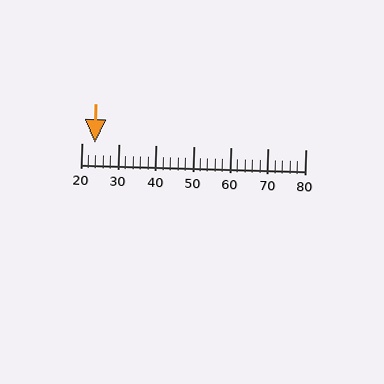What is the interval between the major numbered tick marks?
The major tick marks are spaced 10 units apart.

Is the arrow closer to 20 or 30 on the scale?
The arrow is closer to 20.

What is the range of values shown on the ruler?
The ruler shows values from 20 to 80.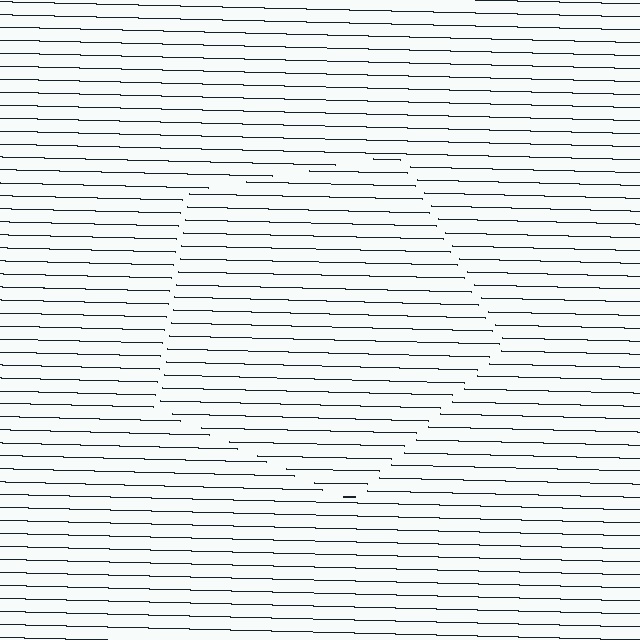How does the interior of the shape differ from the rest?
The interior of the shape contains the same grating, shifted by half a period — the contour is defined by the phase discontinuity where line-ends from the inner and outer gratings abut.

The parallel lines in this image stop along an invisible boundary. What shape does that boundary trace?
An illusory pentagon. The interior of the shape contains the same grating, shifted by half a period — the contour is defined by the phase discontinuity where line-ends from the inner and outer gratings abut.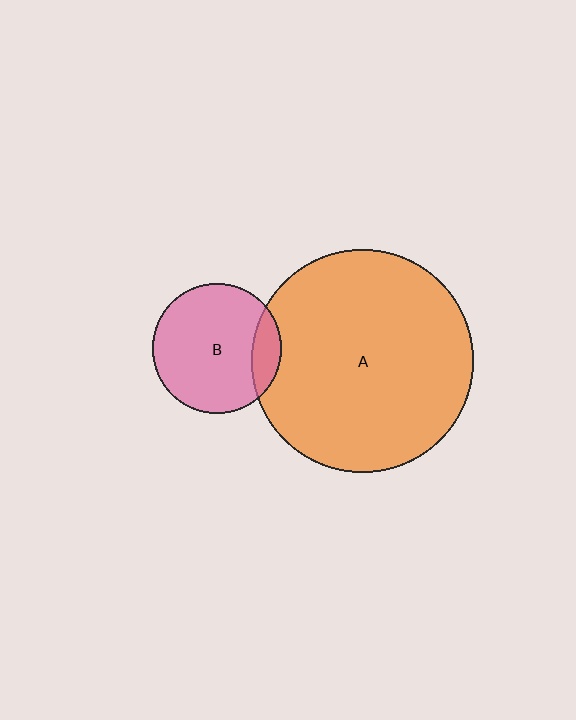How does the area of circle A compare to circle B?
Approximately 3.0 times.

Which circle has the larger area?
Circle A (orange).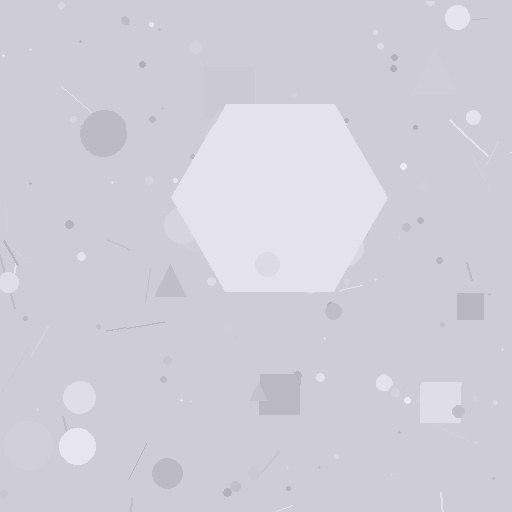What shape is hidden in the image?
A hexagon is hidden in the image.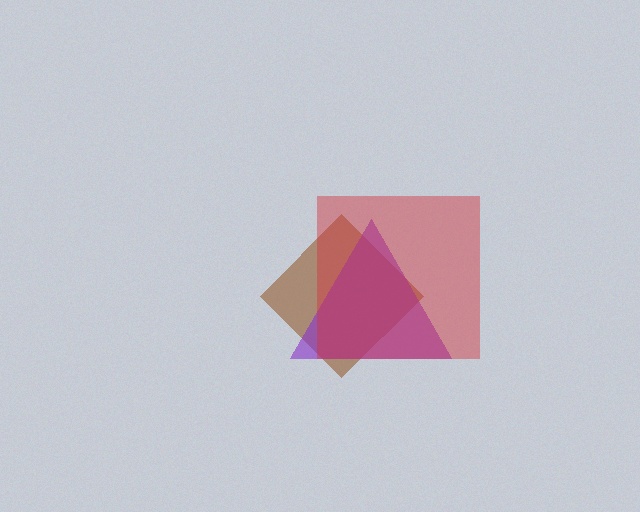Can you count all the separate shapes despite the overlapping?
Yes, there are 3 separate shapes.